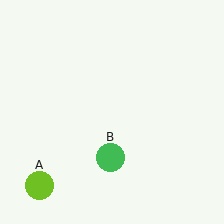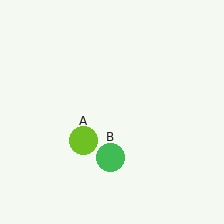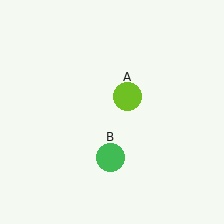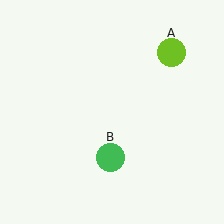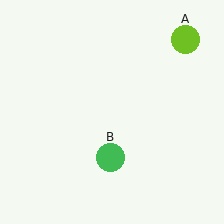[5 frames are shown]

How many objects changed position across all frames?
1 object changed position: lime circle (object A).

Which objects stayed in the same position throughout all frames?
Green circle (object B) remained stationary.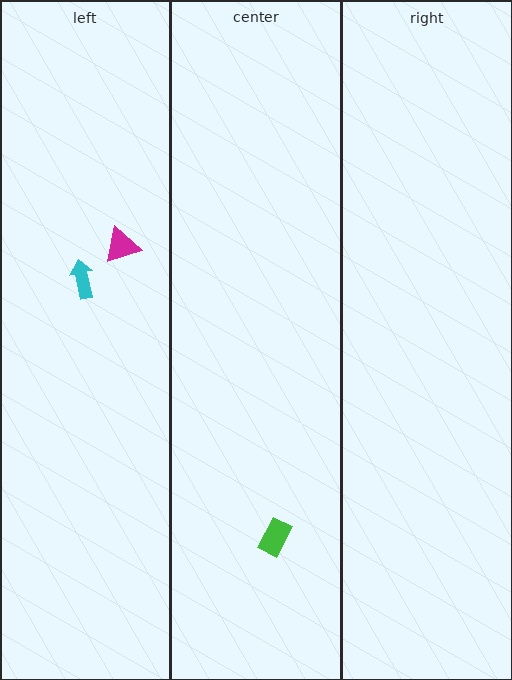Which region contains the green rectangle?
The center region.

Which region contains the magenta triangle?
The left region.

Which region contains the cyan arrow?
The left region.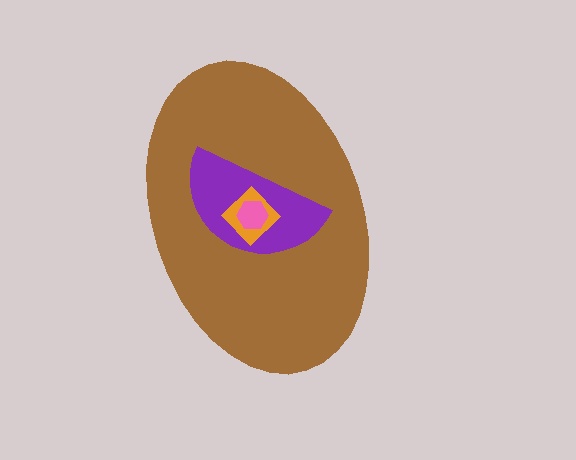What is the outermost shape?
The brown ellipse.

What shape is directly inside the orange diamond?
The pink hexagon.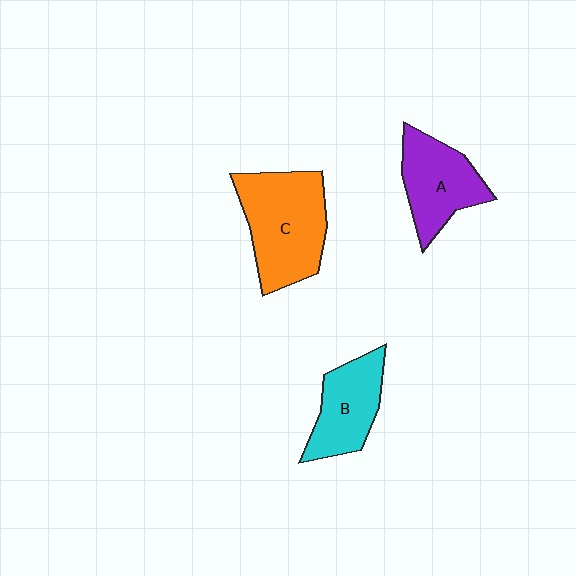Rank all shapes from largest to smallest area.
From largest to smallest: C (orange), A (purple), B (cyan).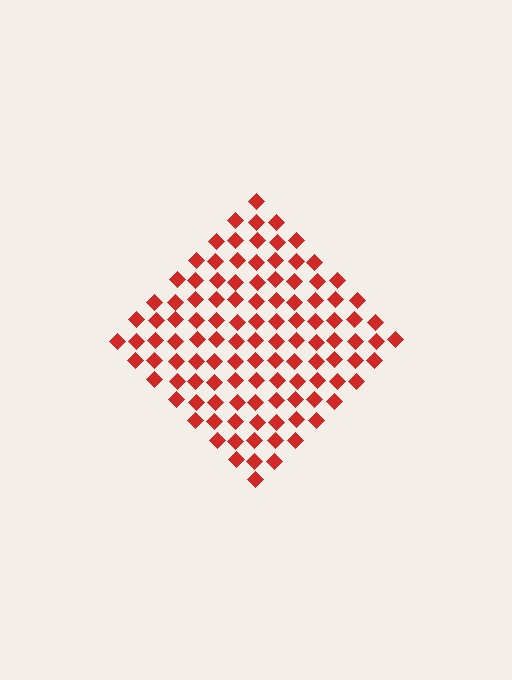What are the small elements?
The small elements are diamonds.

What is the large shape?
The large shape is a diamond.